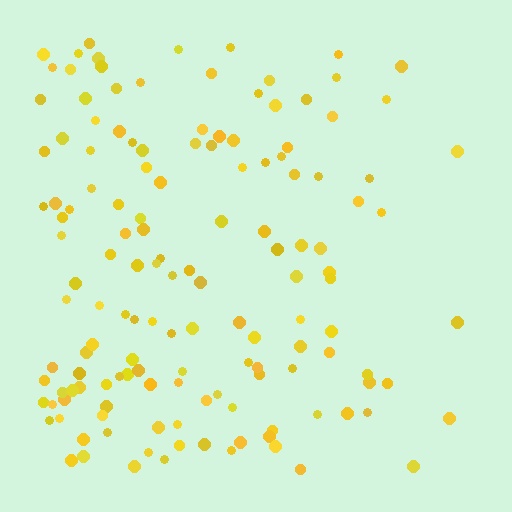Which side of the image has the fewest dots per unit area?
The right.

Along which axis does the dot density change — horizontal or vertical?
Horizontal.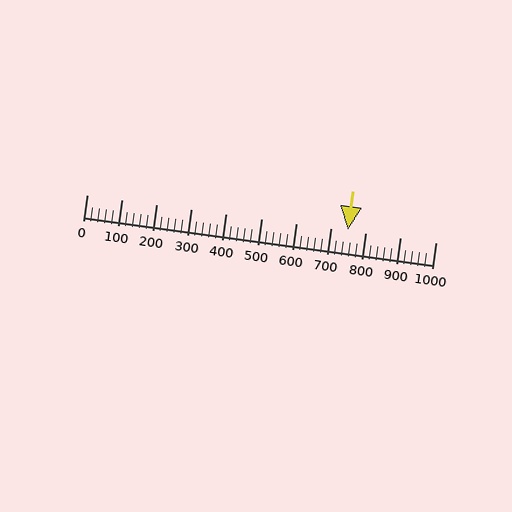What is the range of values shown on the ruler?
The ruler shows values from 0 to 1000.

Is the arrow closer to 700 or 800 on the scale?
The arrow is closer to 700.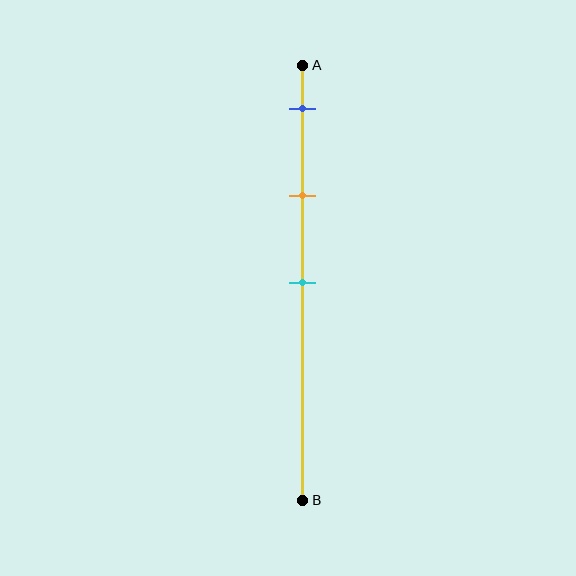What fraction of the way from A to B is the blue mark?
The blue mark is approximately 10% (0.1) of the way from A to B.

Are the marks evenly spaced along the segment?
Yes, the marks are approximately evenly spaced.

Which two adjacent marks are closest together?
The blue and orange marks are the closest adjacent pair.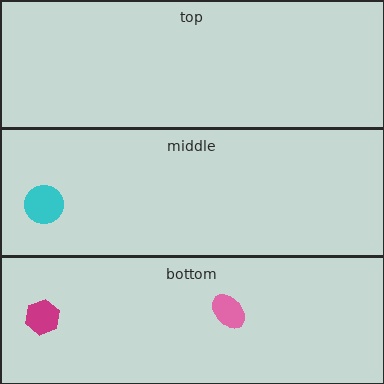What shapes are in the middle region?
The cyan circle.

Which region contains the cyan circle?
The middle region.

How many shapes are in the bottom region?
2.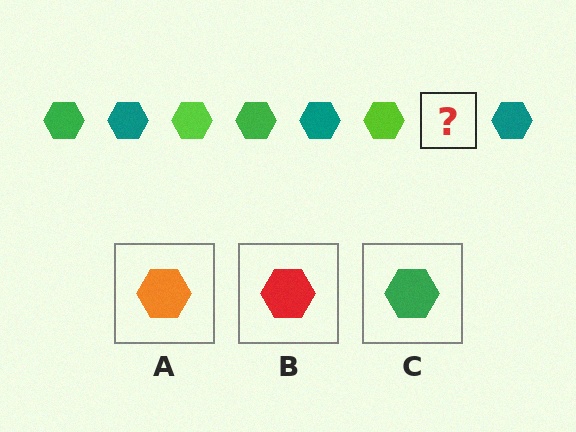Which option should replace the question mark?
Option C.